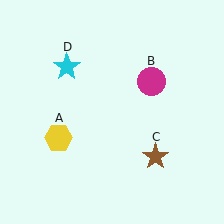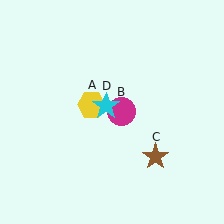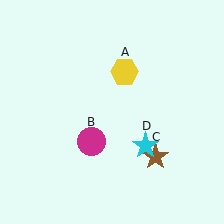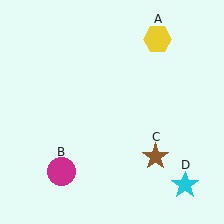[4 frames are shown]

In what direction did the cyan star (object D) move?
The cyan star (object D) moved down and to the right.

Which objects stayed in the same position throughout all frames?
Brown star (object C) remained stationary.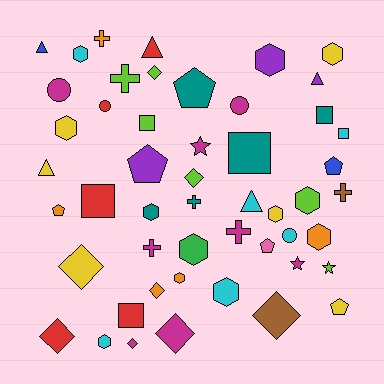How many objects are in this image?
There are 50 objects.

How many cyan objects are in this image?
There are 6 cyan objects.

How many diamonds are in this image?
There are 8 diamonds.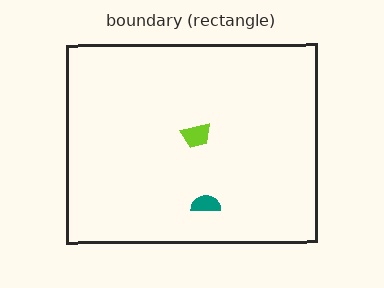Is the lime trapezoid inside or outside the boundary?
Inside.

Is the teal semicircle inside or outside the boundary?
Inside.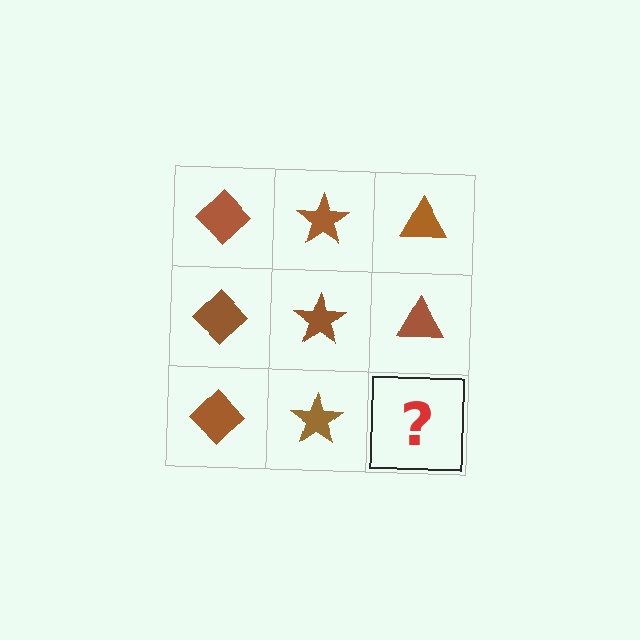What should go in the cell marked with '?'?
The missing cell should contain a brown triangle.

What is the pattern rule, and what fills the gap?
The rule is that each column has a consistent shape. The gap should be filled with a brown triangle.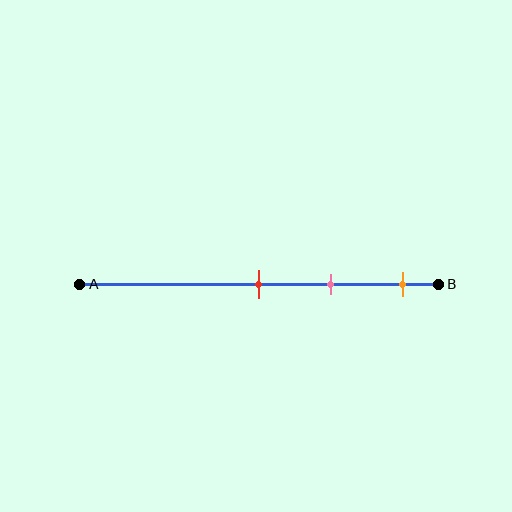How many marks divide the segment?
There are 3 marks dividing the segment.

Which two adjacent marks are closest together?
The red and pink marks are the closest adjacent pair.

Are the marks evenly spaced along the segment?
Yes, the marks are approximately evenly spaced.